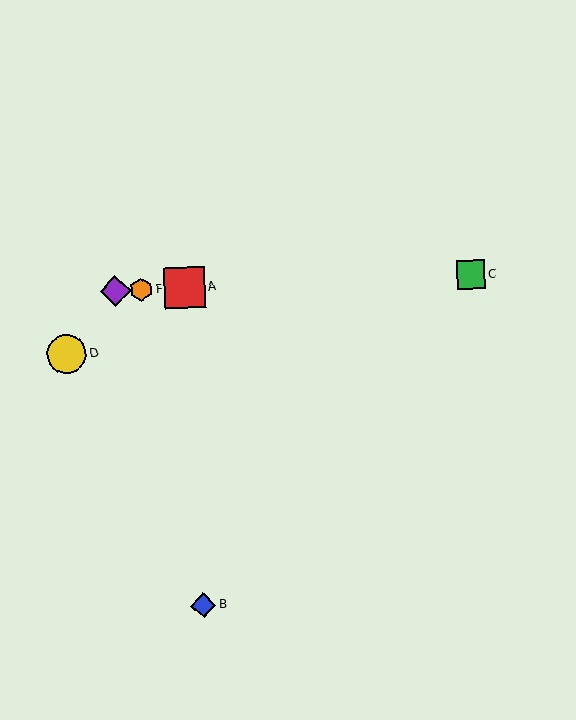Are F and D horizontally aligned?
No, F is at y≈290 and D is at y≈354.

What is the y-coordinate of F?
Object F is at y≈290.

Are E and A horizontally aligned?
Yes, both are at y≈291.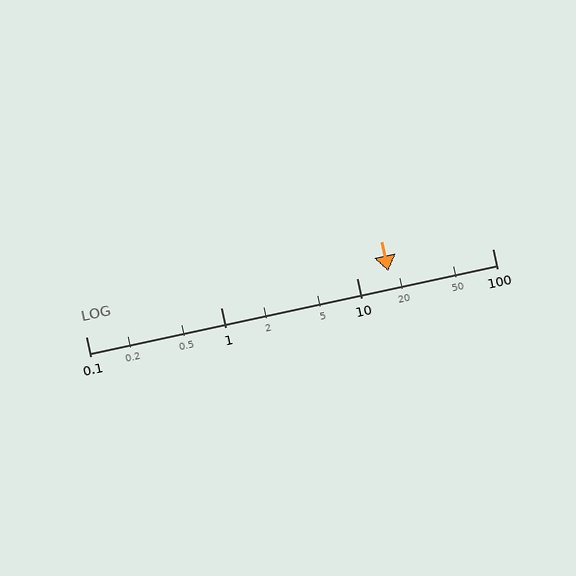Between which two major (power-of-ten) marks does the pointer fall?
The pointer is between 10 and 100.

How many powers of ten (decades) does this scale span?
The scale spans 3 decades, from 0.1 to 100.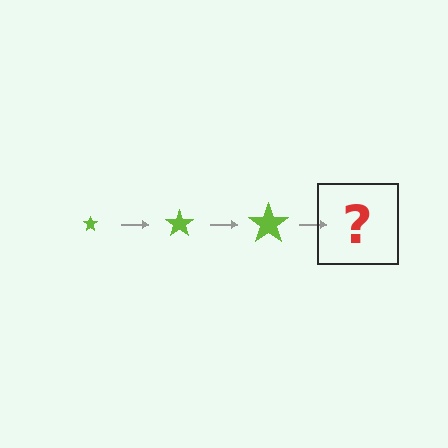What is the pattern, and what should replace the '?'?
The pattern is that the star gets progressively larger each step. The '?' should be a lime star, larger than the previous one.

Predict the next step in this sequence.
The next step is a lime star, larger than the previous one.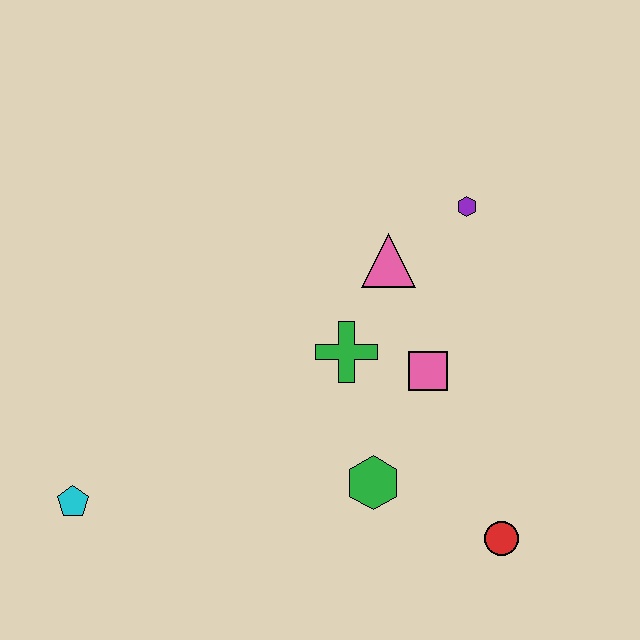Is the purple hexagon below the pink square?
No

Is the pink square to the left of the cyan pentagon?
No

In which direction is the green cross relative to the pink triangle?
The green cross is below the pink triangle.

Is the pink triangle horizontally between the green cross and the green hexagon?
No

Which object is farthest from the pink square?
The cyan pentagon is farthest from the pink square.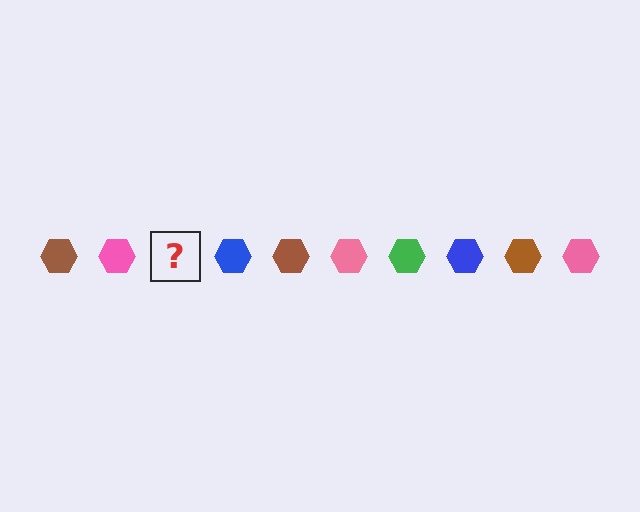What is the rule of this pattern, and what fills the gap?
The rule is that the pattern cycles through brown, pink, green, blue hexagons. The gap should be filled with a green hexagon.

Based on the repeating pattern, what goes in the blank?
The blank should be a green hexagon.